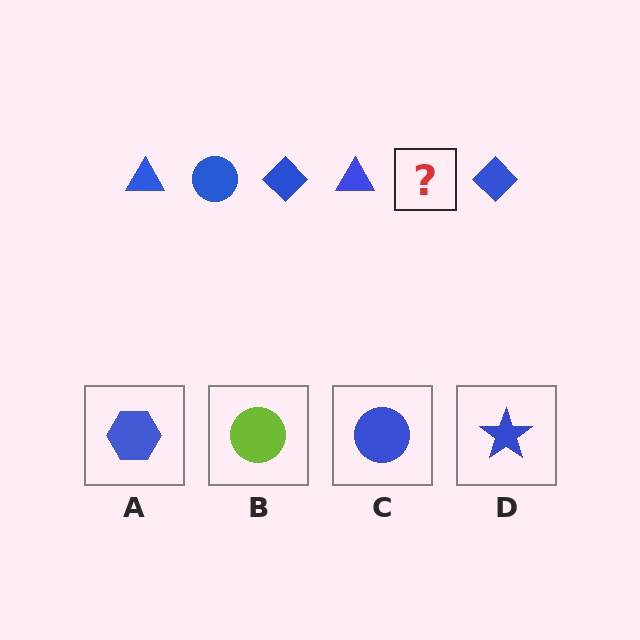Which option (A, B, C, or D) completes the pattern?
C.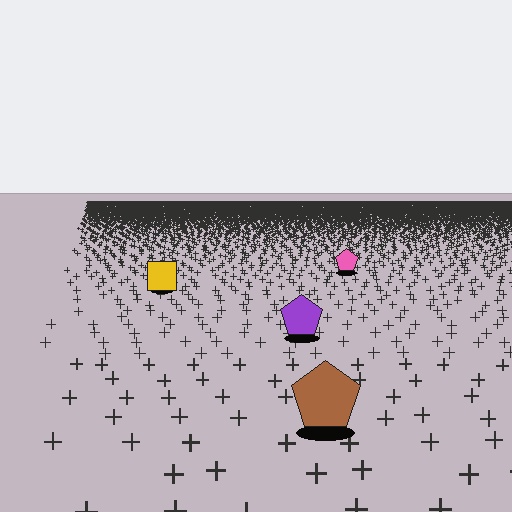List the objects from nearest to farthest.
From nearest to farthest: the brown pentagon, the purple pentagon, the yellow square, the pink pentagon.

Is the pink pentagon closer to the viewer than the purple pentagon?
No. The purple pentagon is closer — you can tell from the texture gradient: the ground texture is coarser near it.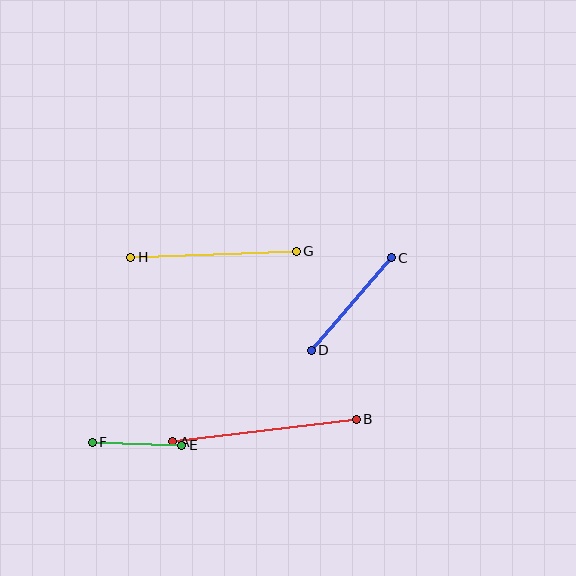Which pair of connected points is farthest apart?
Points A and B are farthest apart.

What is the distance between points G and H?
The distance is approximately 165 pixels.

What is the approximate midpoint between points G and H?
The midpoint is at approximately (214, 254) pixels.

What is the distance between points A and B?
The distance is approximately 185 pixels.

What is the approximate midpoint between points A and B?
The midpoint is at approximately (264, 430) pixels.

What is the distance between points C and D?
The distance is approximately 123 pixels.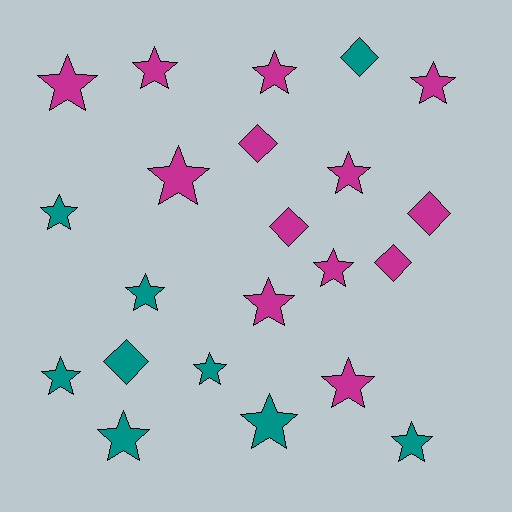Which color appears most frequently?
Magenta, with 13 objects.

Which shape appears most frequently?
Star, with 16 objects.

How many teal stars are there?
There are 7 teal stars.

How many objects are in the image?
There are 22 objects.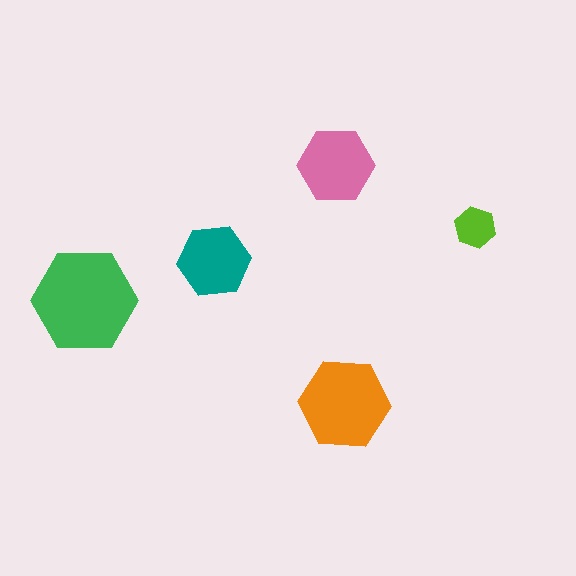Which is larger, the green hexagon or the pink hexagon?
The green one.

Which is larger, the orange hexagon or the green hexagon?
The green one.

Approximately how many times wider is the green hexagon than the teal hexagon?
About 1.5 times wider.